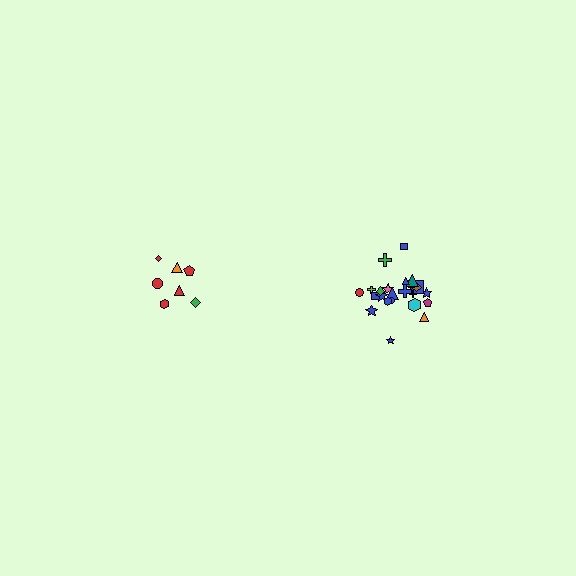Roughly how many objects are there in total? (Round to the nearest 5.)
Roughly 30 objects in total.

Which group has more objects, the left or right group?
The right group.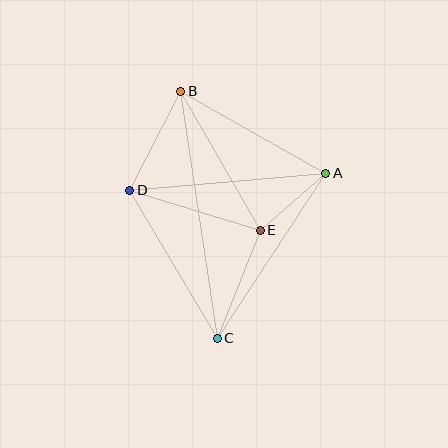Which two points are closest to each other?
Points A and E are closest to each other.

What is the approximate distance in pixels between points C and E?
The distance between C and E is approximately 116 pixels.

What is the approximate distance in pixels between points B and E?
The distance between B and E is approximately 160 pixels.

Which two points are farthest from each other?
Points B and C are farthest from each other.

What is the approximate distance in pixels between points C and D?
The distance between C and D is approximately 172 pixels.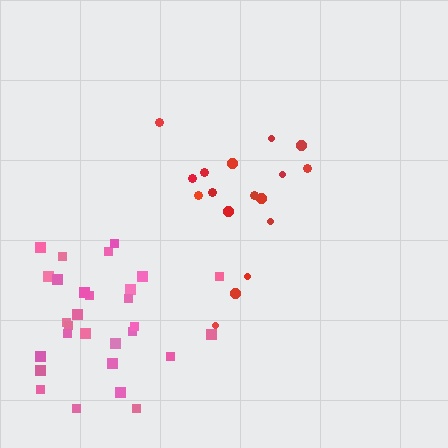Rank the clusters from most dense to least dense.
pink, red.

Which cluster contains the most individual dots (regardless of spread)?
Pink (29).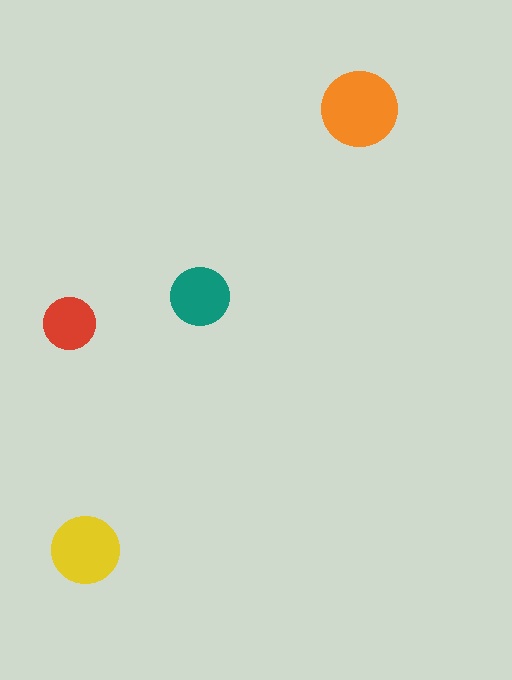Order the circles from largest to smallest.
the orange one, the yellow one, the teal one, the red one.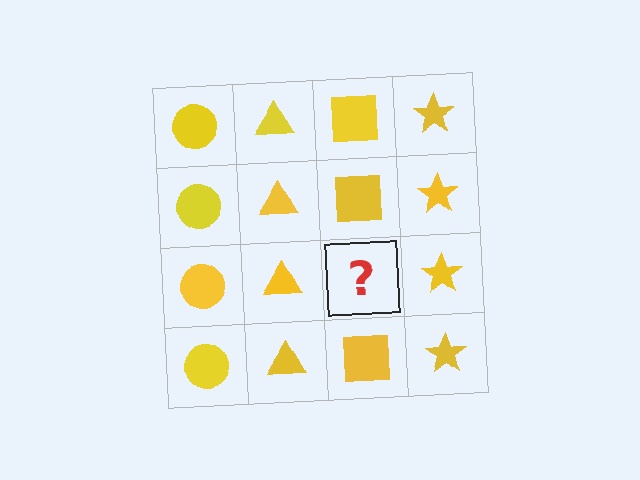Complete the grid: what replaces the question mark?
The question mark should be replaced with a yellow square.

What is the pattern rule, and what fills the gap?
The rule is that each column has a consistent shape. The gap should be filled with a yellow square.